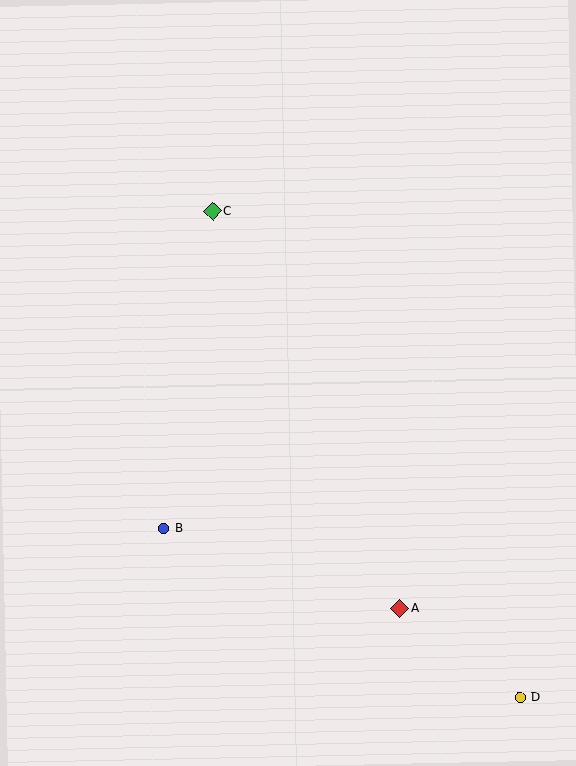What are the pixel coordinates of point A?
Point A is at (400, 608).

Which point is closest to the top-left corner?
Point C is closest to the top-left corner.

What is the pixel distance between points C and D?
The distance between C and D is 575 pixels.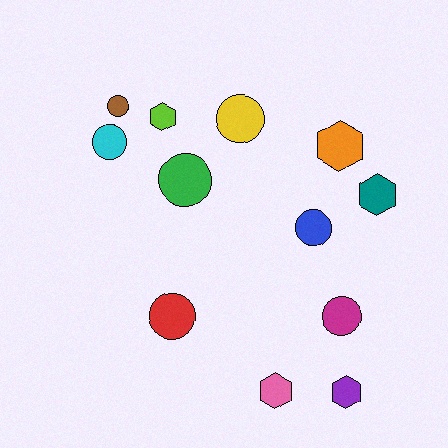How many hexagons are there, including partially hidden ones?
There are 5 hexagons.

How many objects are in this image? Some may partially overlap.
There are 12 objects.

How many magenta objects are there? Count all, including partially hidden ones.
There is 1 magenta object.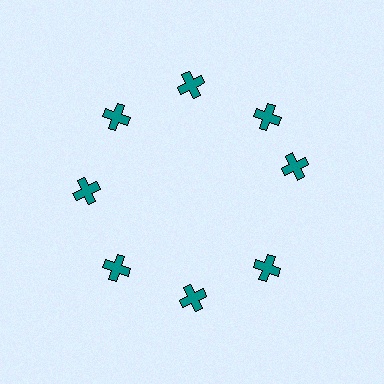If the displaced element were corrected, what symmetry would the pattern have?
It would have 8-fold rotational symmetry — the pattern would map onto itself every 45 degrees.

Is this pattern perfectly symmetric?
No. The 8 teal crosses are arranged in a ring, but one element near the 3 o'clock position is rotated out of alignment along the ring, breaking the 8-fold rotational symmetry.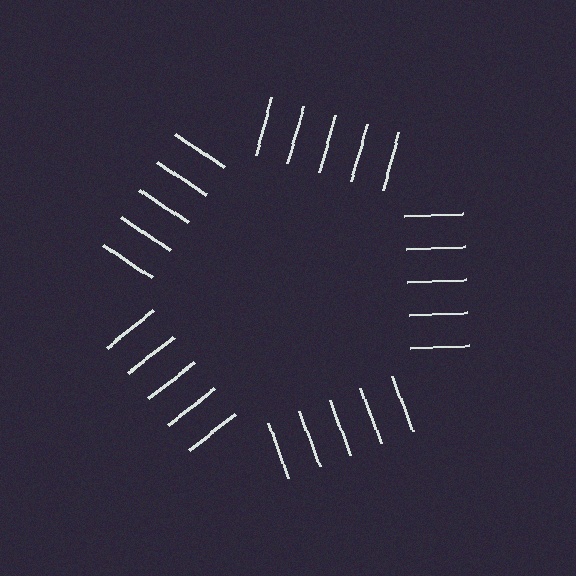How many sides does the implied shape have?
5 sides — the line-ends trace a pentagon.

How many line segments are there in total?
25 — 5 along each of the 5 edges.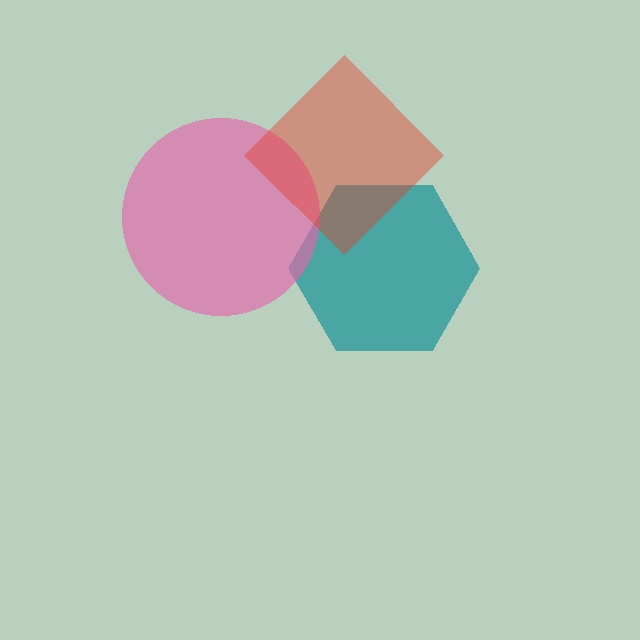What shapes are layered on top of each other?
The layered shapes are: a teal hexagon, a pink circle, a red diamond.